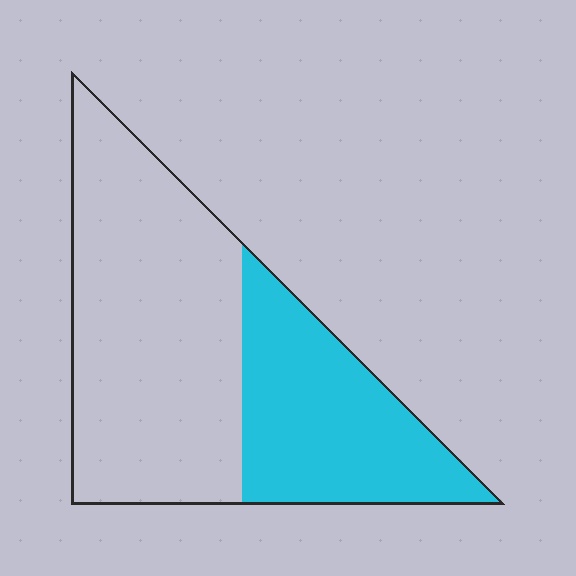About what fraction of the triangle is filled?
About three eighths (3/8).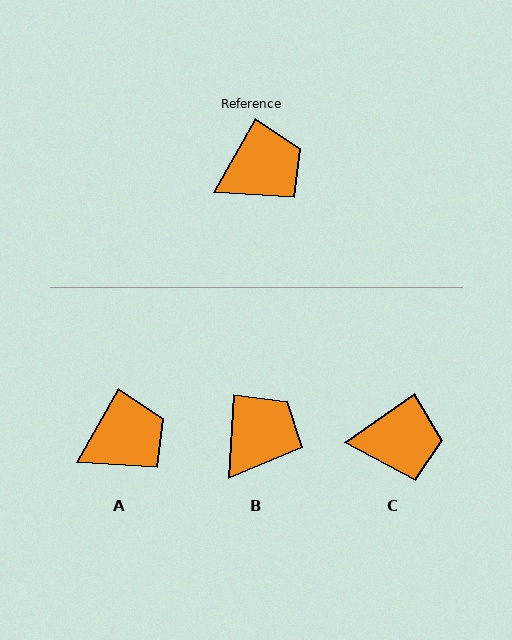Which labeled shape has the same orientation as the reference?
A.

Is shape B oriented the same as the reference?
No, it is off by about 26 degrees.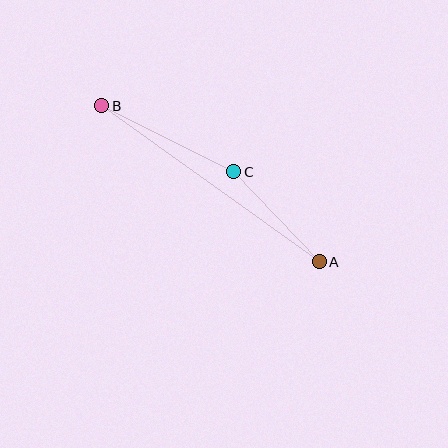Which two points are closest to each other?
Points A and C are closest to each other.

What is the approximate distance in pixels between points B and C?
The distance between B and C is approximately 147 pixels.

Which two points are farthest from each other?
Points A and B are farthest from each other.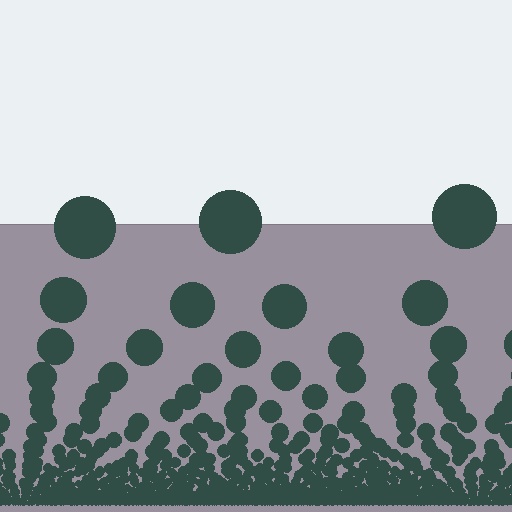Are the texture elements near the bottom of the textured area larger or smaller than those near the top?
Smaller. The gradient is inverted — elements near the bottom are smaller and denser.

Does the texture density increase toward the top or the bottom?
Density increases toward the bottom.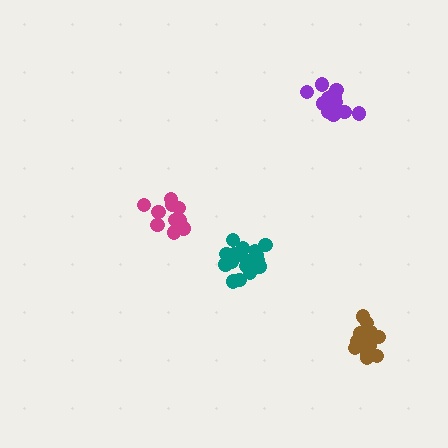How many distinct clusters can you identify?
There are 4 distinct clusters.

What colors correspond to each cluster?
The clusters are colored: magenta, teal, brown, purple.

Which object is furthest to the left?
The magenta cluster is leftmost.